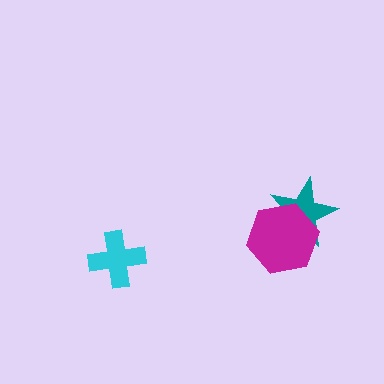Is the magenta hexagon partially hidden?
No, no other shape covers it.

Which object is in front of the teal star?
The magenta hexagon is in front of the teal star.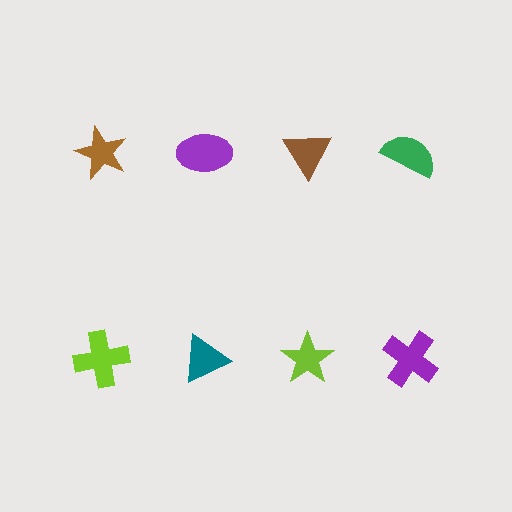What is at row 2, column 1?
A lime cross.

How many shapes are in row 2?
4 shapes.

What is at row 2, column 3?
A lime star.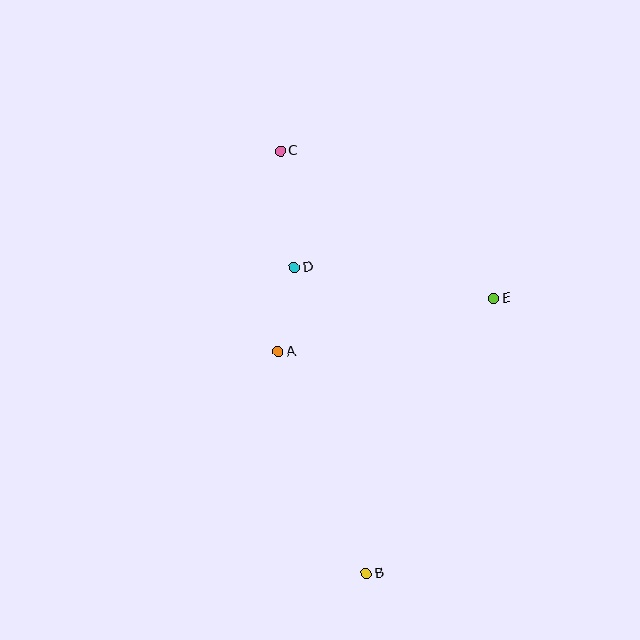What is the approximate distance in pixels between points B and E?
The distance between B and E is approximately 304 pixels.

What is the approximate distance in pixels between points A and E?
The distance between A and E is approximately 222 pixels.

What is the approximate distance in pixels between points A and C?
The distance between A and C is approximately 201 pixels.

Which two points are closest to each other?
Points A and D are closest to each other.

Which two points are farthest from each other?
Points B and C are farthest from each other.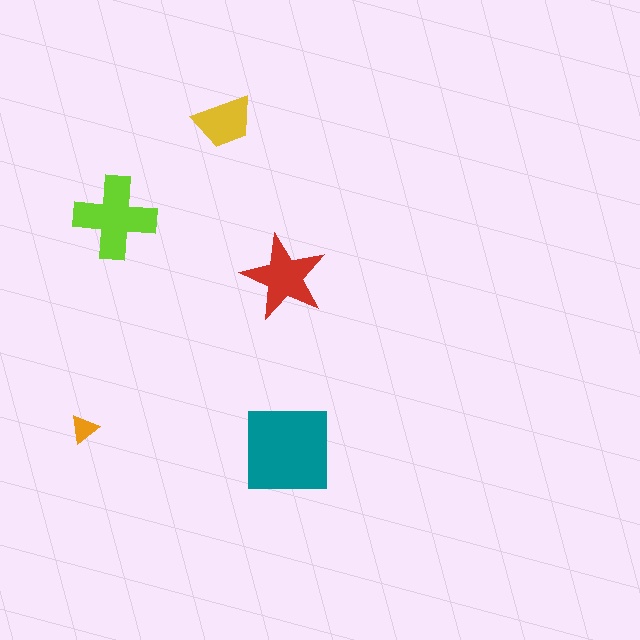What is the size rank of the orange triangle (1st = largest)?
5th.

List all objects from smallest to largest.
The orange triangle, the yellow trapezoid, the red star, the lime cross, the teal square.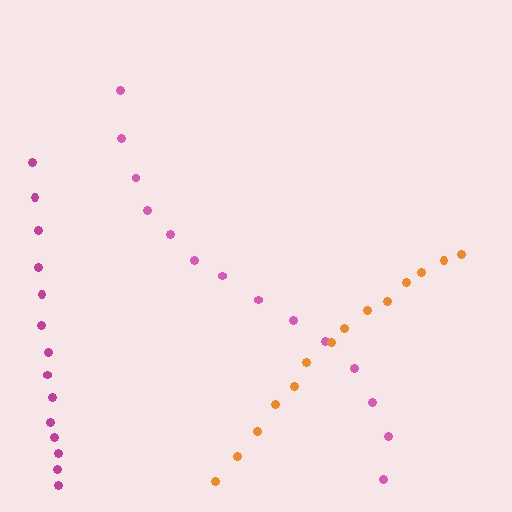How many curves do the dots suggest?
There are 3 distinct paths.